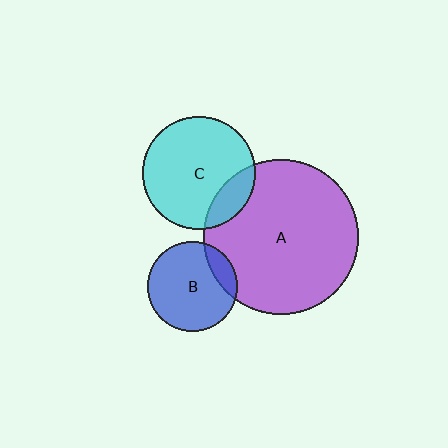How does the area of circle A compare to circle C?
Approximately 1.9 times.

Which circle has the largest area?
Circle A (purple).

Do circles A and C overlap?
Yes.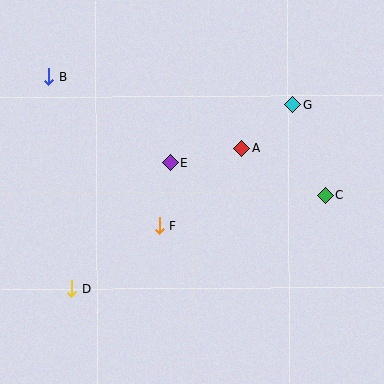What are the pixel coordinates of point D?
Point D is at (72, 288).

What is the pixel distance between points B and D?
The distance between B and D is 213 pixels.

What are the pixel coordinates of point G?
Point G is at (293, 105).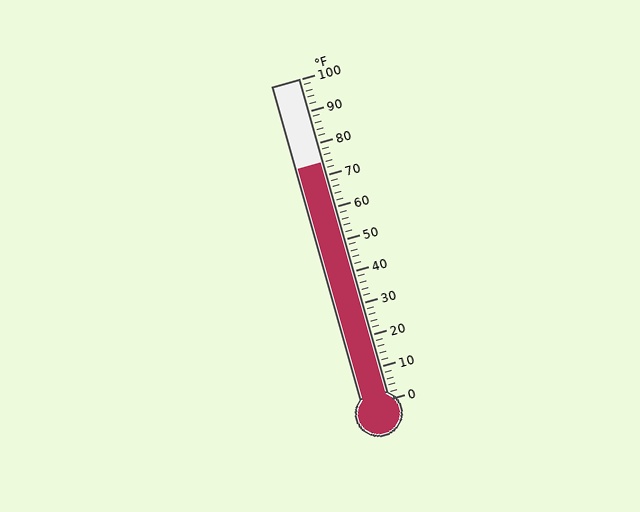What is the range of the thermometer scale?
The thermometer scale ranges from 0°F to 100°F.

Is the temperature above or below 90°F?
The temperature is below 90°F.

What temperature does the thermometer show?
The thermometer shows approximately 74°F.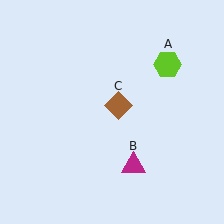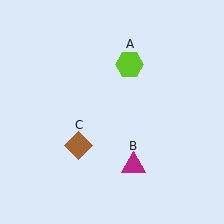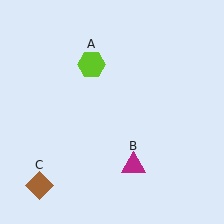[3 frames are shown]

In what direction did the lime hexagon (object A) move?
The lime hexagon (object A) moved left.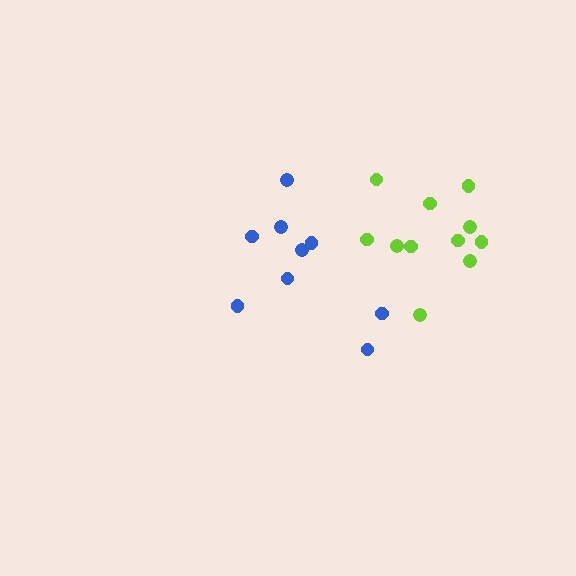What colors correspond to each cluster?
The clusters are colored: lime, blue.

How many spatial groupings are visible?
There are 2 spatial groupings.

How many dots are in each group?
Group 1: 11 dots, Group 2: 9 dots (20 total).